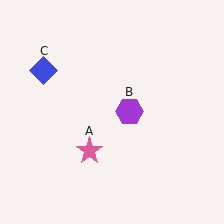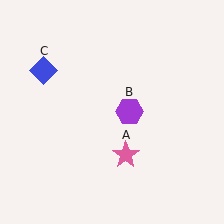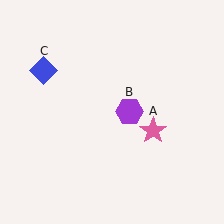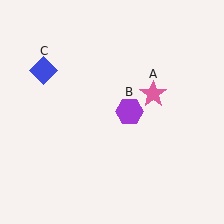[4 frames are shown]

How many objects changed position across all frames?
1 object changed position: pink star (object A).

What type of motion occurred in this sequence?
The pink star (object A) rotated counterclockwise around the center of the scene.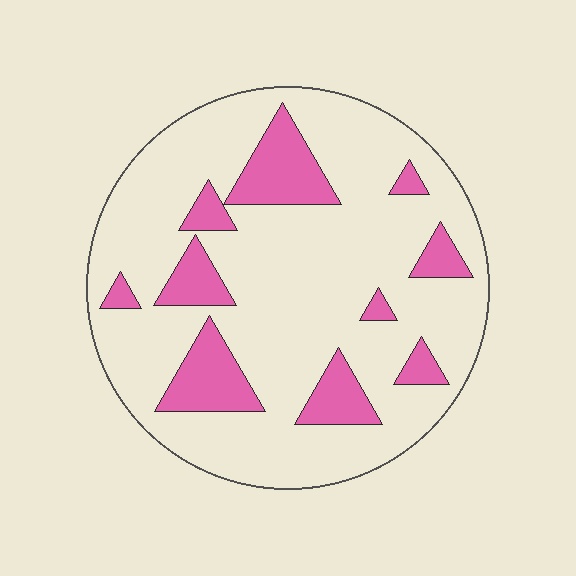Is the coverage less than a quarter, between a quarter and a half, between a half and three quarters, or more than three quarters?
Less than a quarter.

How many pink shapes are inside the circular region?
10.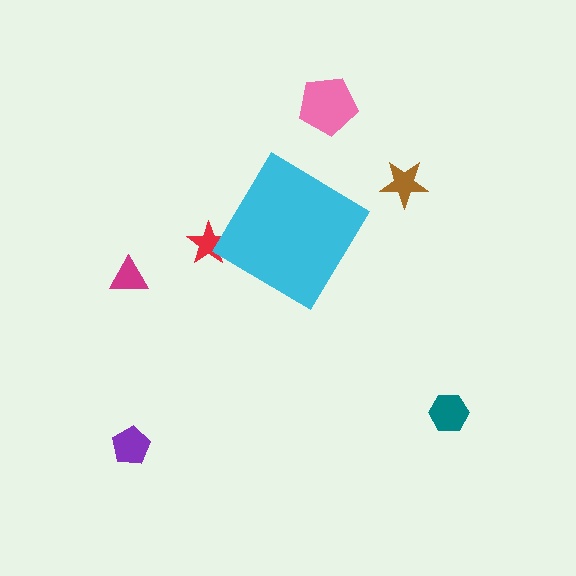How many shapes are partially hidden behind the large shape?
1 shape is partially hidden.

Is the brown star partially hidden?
No, the brown star is fully visible.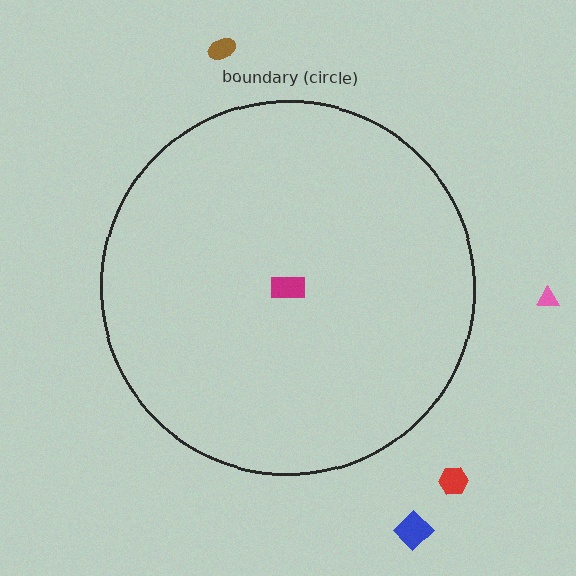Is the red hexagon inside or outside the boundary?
Outside.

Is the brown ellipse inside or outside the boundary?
Outside.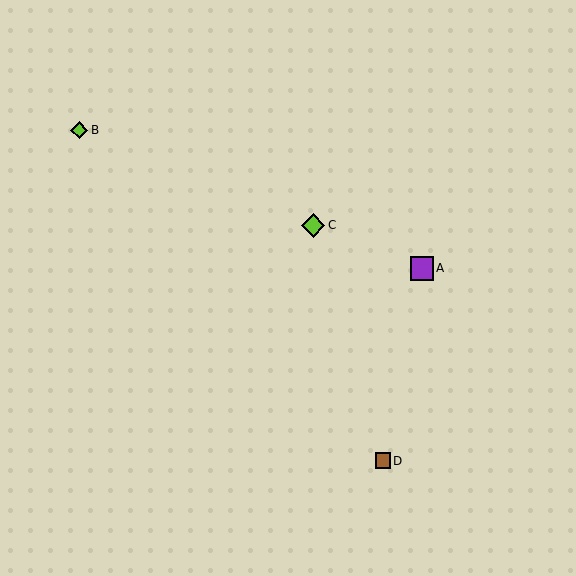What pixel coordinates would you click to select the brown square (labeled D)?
Click at (383, 461) to select the brown square D.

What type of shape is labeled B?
Shape B is a lime diamond.